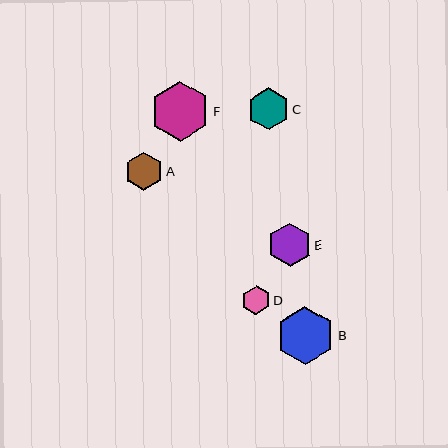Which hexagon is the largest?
Hexagon F is the largest with a size of approximately 59 pixels.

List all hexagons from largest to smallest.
From largest to smallest: F, B, E, C, A, D.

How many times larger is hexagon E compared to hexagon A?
Hexagon E is approximately 1.1 times the size of hexagon A.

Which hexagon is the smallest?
Hexagon D is the smallest with a size of approximately 28 pixels.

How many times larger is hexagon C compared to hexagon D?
Hexagon C is approximately 1.5 times the size of hexagon D.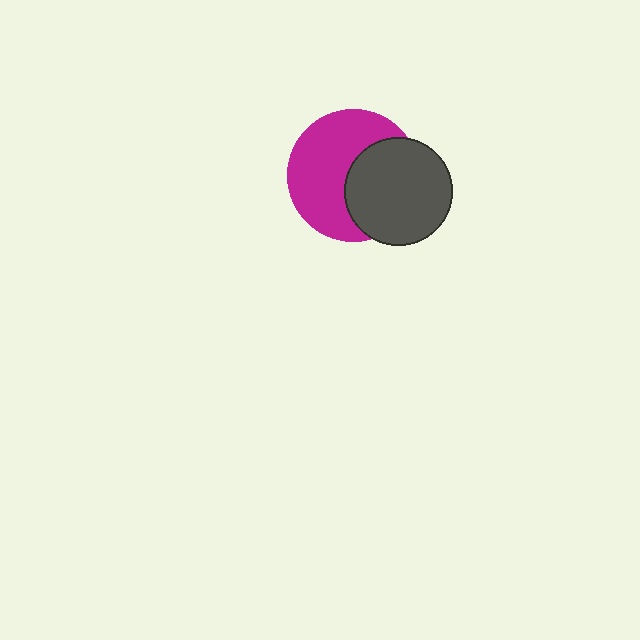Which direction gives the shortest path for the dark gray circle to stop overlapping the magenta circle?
Moving right gives the shortest separation.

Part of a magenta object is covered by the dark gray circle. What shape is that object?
It is a circle.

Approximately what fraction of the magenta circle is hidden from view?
Roughly 42% of the magenta circle is hidden behind the dark gray circle.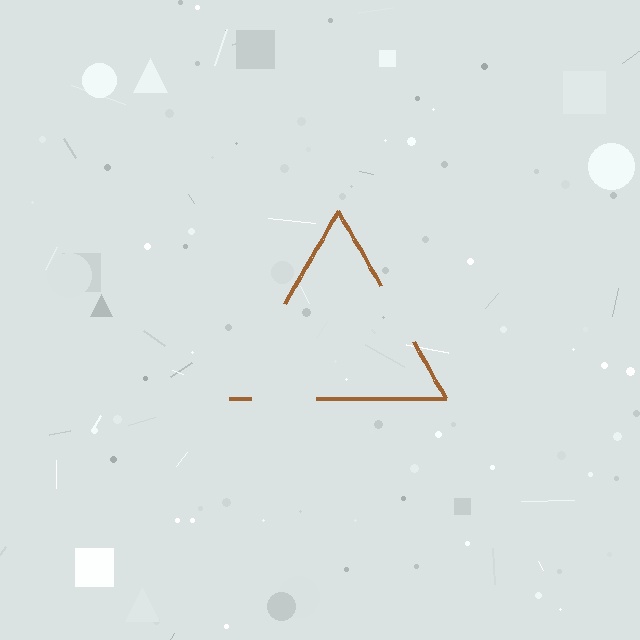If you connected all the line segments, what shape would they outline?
They would outline a triangle.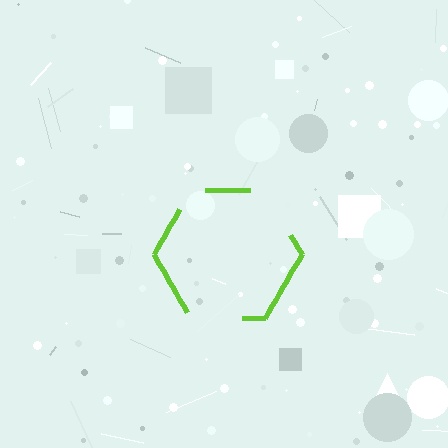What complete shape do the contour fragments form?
The contour fragments form a hexagon.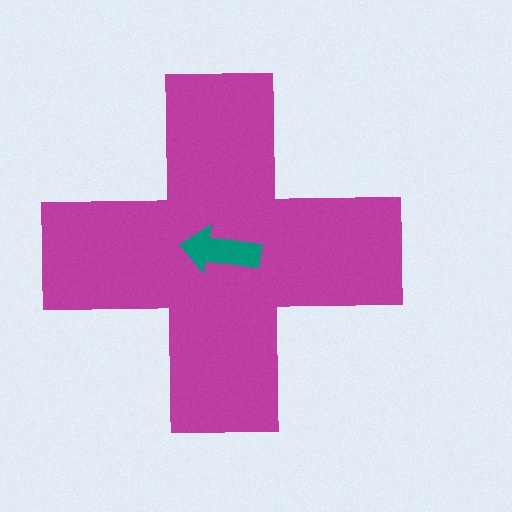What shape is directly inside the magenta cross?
The teal arrow.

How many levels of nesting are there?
2.